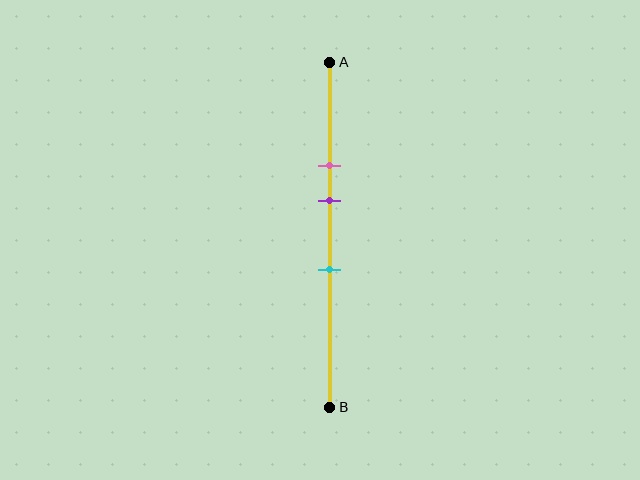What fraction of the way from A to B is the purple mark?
The purple mark is approximately 40% (0.4) of the way from A to B.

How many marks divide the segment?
There are 3 marks dividing the segment.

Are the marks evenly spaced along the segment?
Yes, the marks are approximately evenly spaced.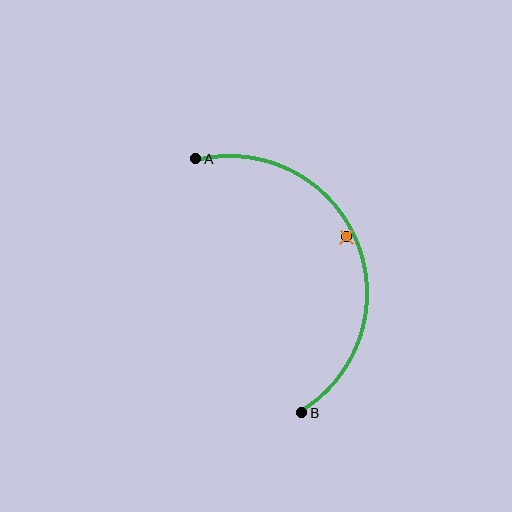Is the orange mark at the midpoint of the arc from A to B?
No — the orange mark does not lie on the arc at all. It sits slightly inside the curve.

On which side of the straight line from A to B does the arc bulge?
The arc bulges to the right of the straight line connecting A and B.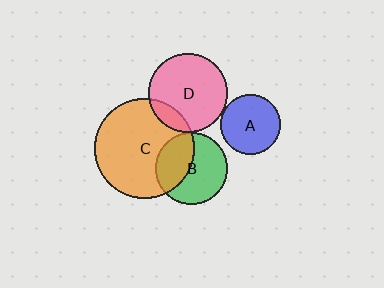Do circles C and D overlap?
Yes.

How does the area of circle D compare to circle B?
Approximately 1.2 times.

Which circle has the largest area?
Circle C (orange).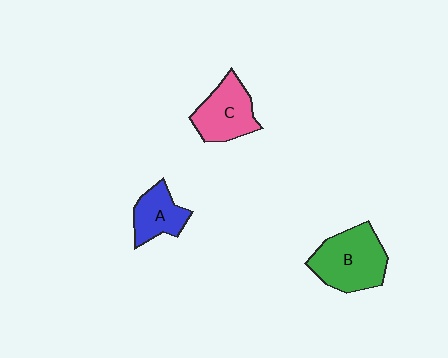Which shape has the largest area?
Shape B (green).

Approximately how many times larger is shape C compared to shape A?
Approximately 1.3 times.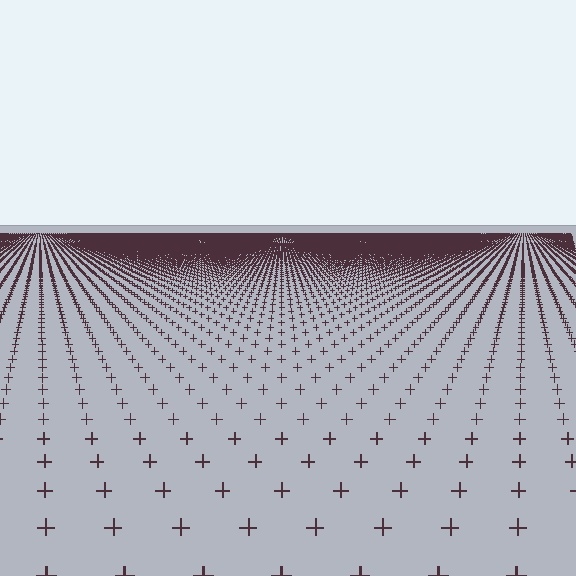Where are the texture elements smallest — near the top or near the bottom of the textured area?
Near the top.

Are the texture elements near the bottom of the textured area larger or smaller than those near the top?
Larger. Near the bottom, elements are closer to the viewer and appear at a bigger on-screen size.